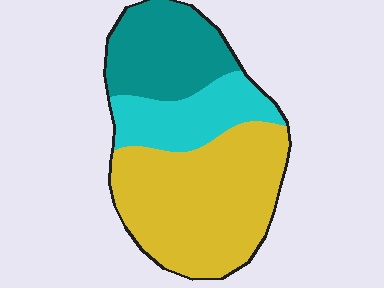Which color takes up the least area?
Cyan, at roughly 20%.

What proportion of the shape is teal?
Teal takes up between a quarter and a half of the shape.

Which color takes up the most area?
Yellow, at roughly 50%.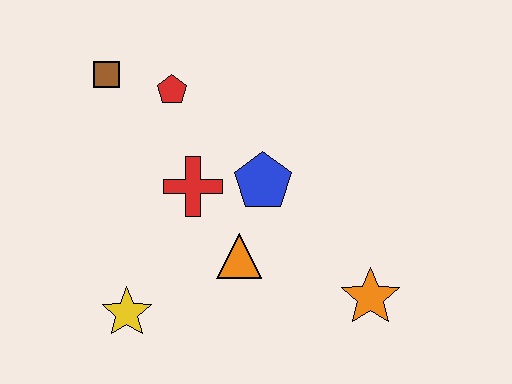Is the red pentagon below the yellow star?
No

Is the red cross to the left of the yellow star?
No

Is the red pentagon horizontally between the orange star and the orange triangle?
No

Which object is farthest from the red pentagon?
The orange star is farthest from the red pentagon.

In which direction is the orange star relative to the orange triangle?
The orange star is to the right of the orange triangle.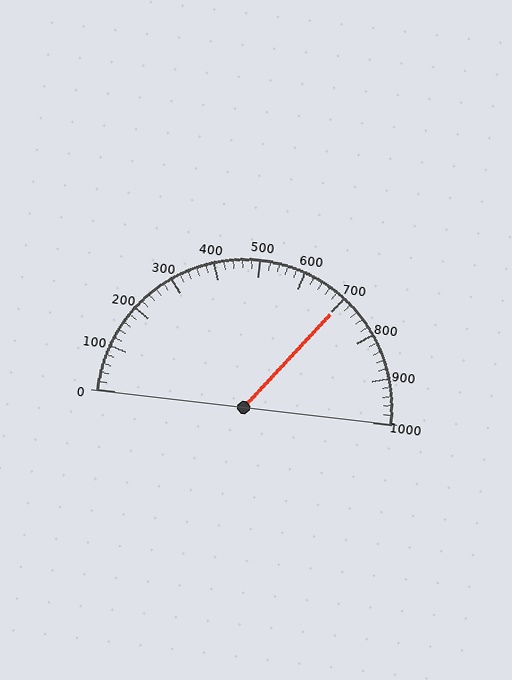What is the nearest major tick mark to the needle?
The nearest major tick mark is 700.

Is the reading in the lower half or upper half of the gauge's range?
The reading is in the upper half of the range (0 to 1000).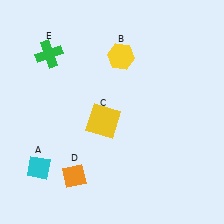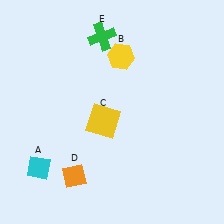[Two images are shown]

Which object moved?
The green cross (E) moved right.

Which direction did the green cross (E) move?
The green cross (E) moved right.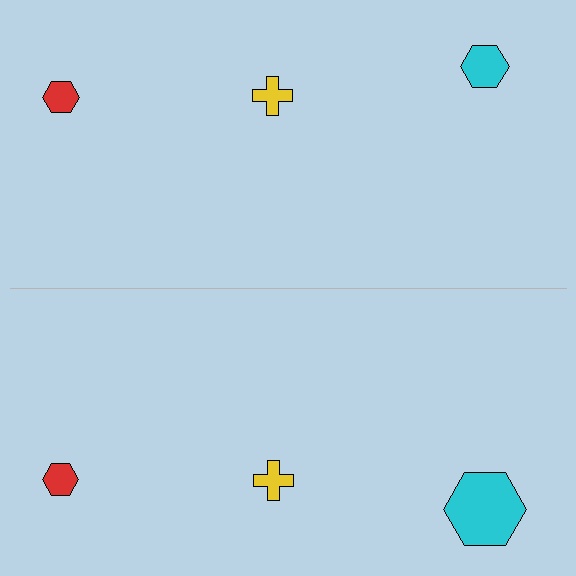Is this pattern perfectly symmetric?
No, the pattern is not perfectly symmetric. The cyan hexagon on the bottom side has a different size than its mirror counterpart.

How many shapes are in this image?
There are 6 shapes in this image.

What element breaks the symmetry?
The cyan hexagon on the bottom side has a different size than its mirror counterpart.